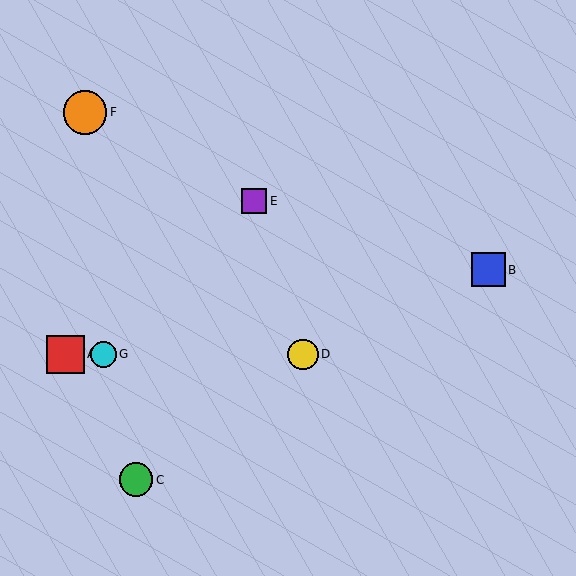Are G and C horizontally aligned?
No, G is at y≈355 and C is at y≈480.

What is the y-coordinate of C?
Object C is at y≈480.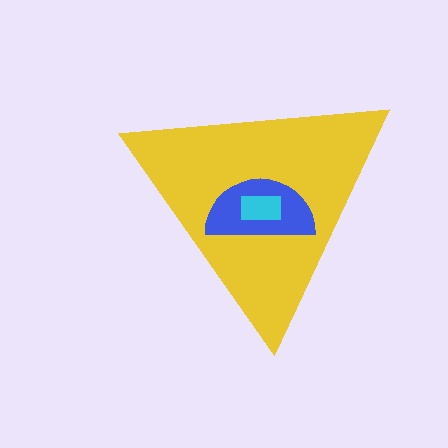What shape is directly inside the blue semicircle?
The cyan rectangle.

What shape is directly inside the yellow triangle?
The blue semicircle.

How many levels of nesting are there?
3.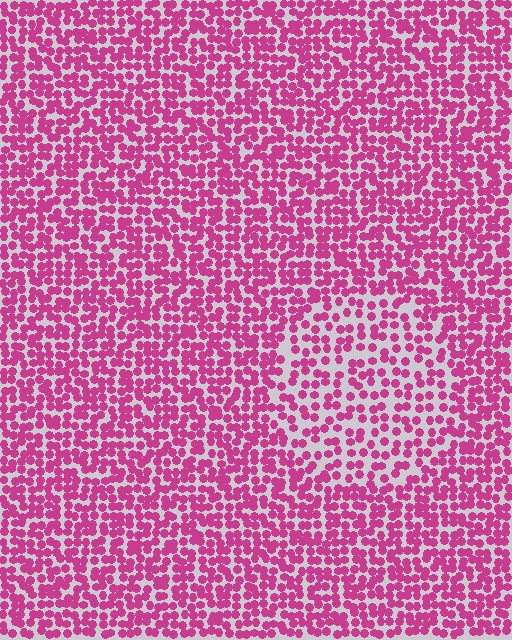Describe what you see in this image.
The image contains small magenta elements arranged at two different densities. A circle-shaped region is visible where the elements are less densely packed than the surrounding area.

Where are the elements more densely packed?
The elements are more densely packed outside the circle boundary.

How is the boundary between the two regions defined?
The boundary is defined by a change in element density (approximately 1.6x ratio). All elements are the same color, size, and shape.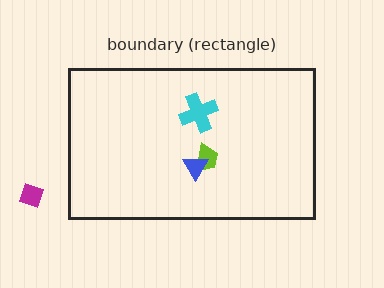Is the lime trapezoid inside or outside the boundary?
Inside.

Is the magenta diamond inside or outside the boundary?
Outside.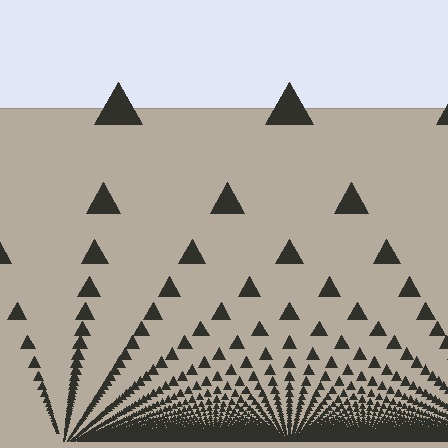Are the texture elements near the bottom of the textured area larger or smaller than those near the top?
Smaller. The gradient is inverted — elements near the bottom are smaller and denser.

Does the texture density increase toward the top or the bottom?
Density increases toward the bottom.